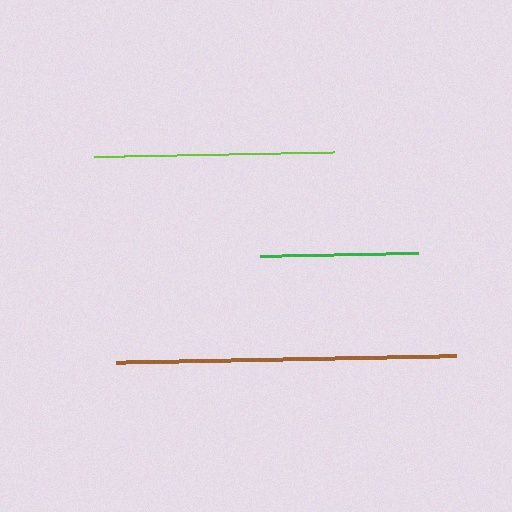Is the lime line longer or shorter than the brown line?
The brown line is longer than the lime line.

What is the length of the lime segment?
The lime segment is approximately 241 pixels long.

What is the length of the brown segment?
The brown segment is approximately 340 pixels long.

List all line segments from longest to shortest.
From longest to shortest: brown, lime, green.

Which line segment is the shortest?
The green line is the shortest at approximately 157 pixels.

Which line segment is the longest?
The brown line is the longest at approximately 340 pixels.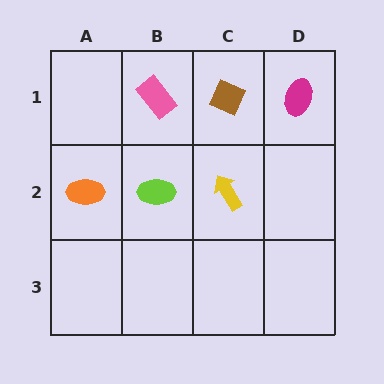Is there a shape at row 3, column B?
No, that cell is empty.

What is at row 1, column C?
A brown diamond.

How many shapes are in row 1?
3 shapes.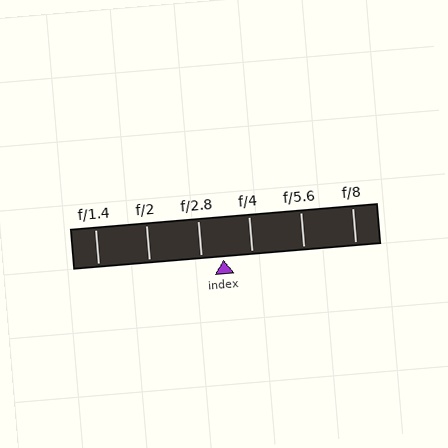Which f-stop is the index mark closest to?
The index mark is closest to f/2.8.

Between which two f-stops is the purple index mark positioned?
The index mark is between f/2.8 and f/4.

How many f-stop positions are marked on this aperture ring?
There are 6 f-stop positions marked.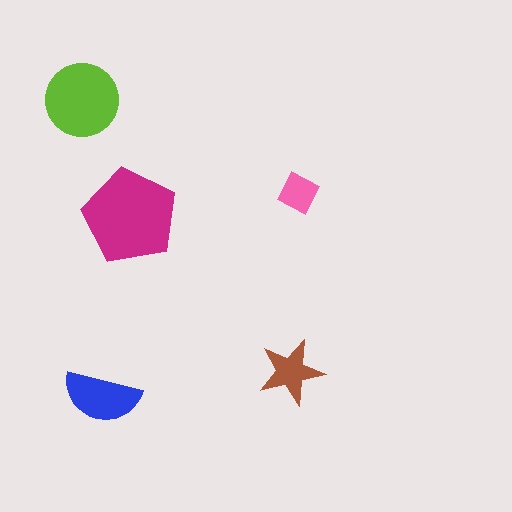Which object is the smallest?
The pink diamond.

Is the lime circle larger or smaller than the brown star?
Larger.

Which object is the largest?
The magenta pentagon.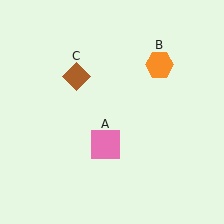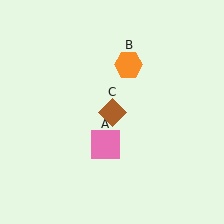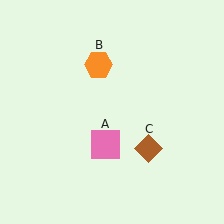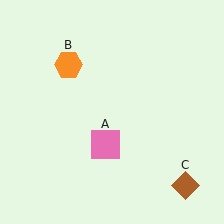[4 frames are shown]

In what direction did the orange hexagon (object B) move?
The orange hexagon (object B) moved left.